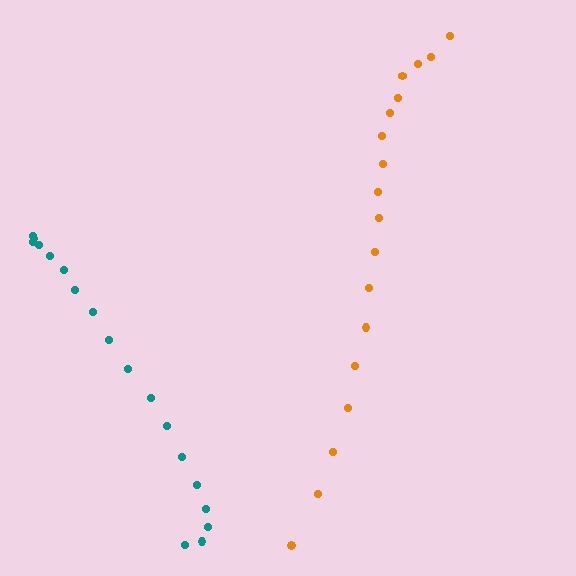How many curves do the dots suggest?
There are 2 distinct paths.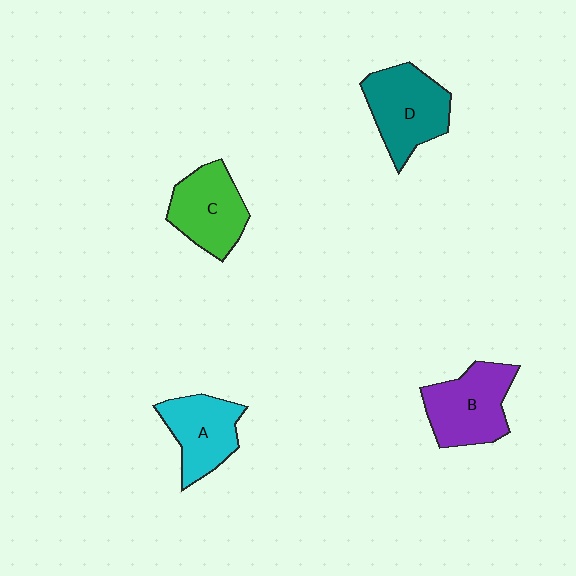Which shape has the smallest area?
Shape A (cyan).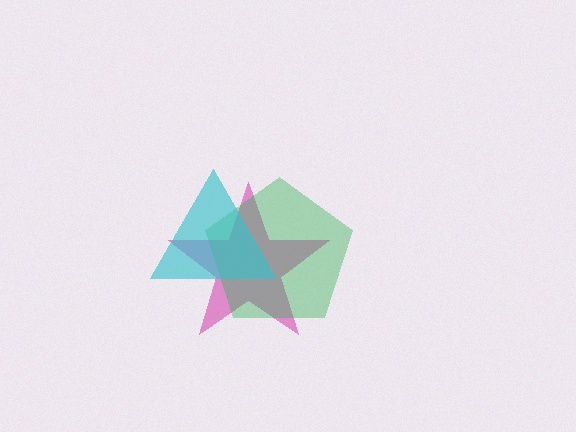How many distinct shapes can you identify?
There are 3 distinct shapes: a magenta star, a green pentagon, a cyan triangle.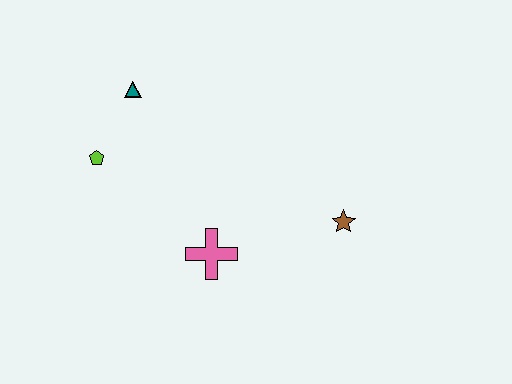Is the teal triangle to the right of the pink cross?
No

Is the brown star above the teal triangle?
No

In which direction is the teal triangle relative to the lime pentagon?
The teal triangle is above the lime pentagon.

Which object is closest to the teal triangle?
The lime pentagon is closest to the teal triangle.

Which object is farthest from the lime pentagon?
The brown star is farthest from the lime pentagon.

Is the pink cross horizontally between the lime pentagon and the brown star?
Yes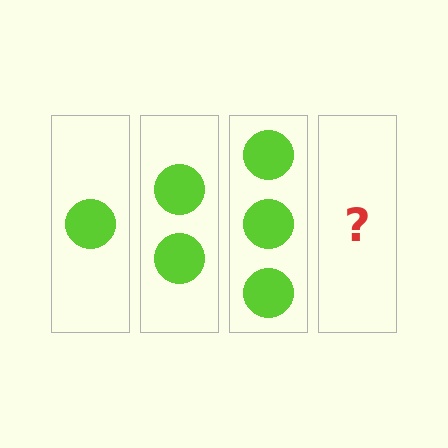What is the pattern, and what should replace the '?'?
The pattern is that each step adds one more circle. The '?' should be 4 circles.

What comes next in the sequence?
The next element should be 4 circles.